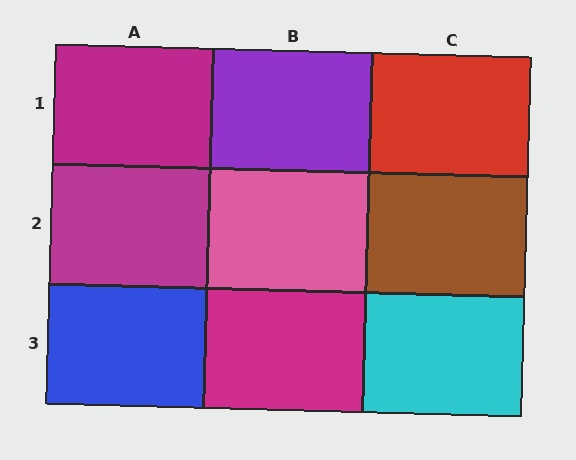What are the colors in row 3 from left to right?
Blue, magenta, cyan.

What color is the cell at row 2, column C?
Brown.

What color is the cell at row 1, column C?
Red.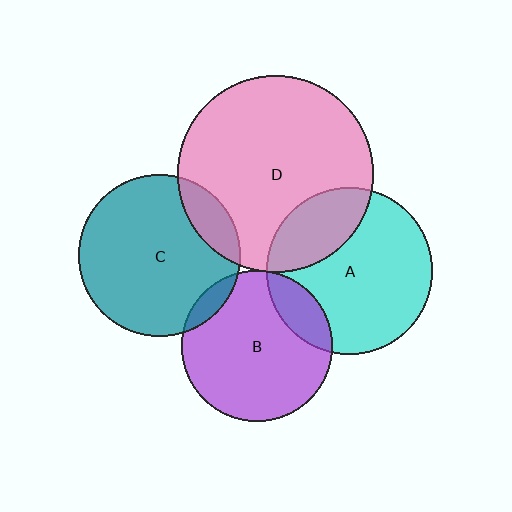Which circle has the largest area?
Circle D (pink).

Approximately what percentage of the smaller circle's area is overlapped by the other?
Approximately 25%.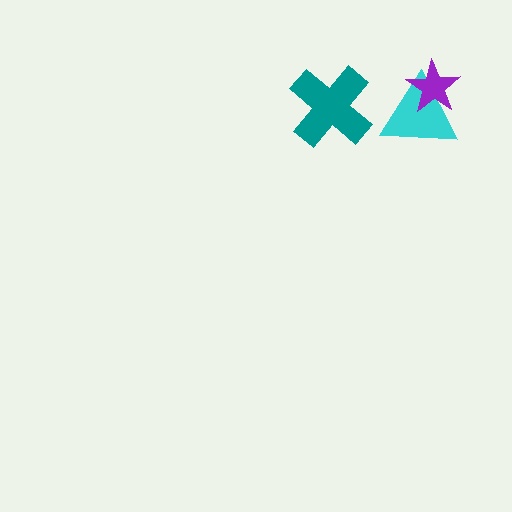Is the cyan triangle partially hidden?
Yes, it is partially covered by another shape.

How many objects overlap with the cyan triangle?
1 object overlaps with the cyan triangle.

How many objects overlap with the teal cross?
0 objects overlap with the teal cross.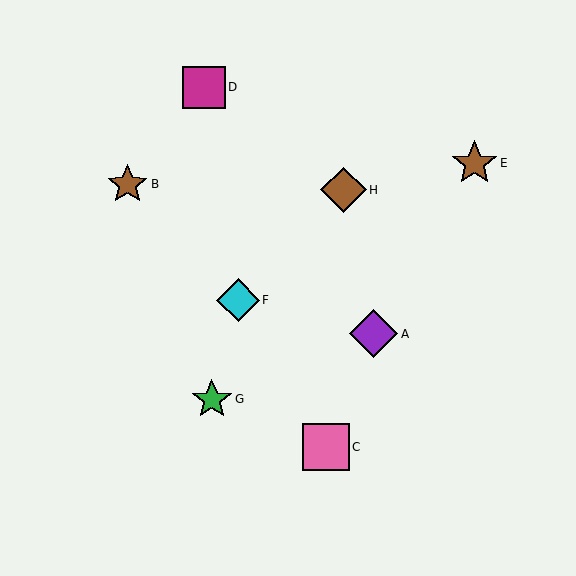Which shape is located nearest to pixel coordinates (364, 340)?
The purple diamond (labeled A) at (373, 334) is nearest to that location.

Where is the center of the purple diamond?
The center of the purple diamond is at (373, 334).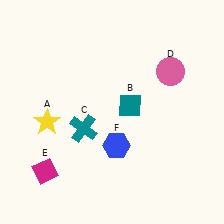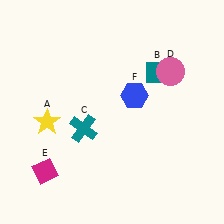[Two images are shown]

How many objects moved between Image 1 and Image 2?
2 objects moved between the two images.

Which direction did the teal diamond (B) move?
The teal diamond (B) moved up.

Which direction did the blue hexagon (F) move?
The blue hexagon (F) moved up.